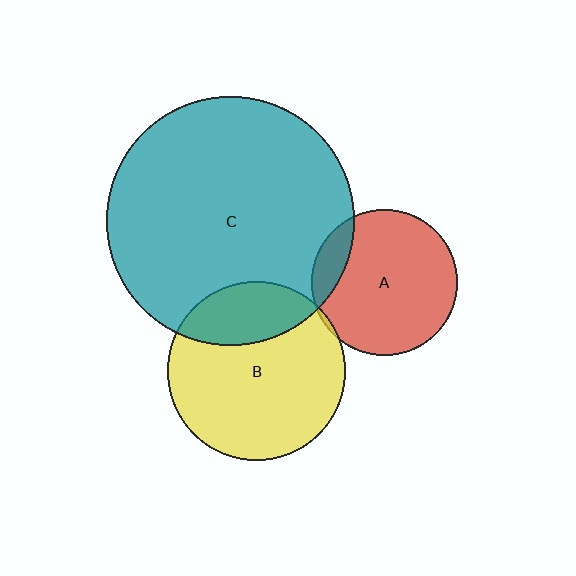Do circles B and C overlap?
Yes.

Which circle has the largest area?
Circle C (teal).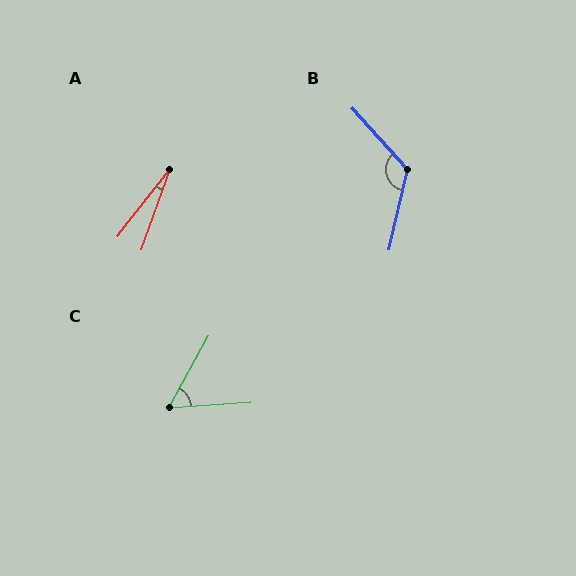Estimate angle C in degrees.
Approximately 58 degrees.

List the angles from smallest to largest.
A (18°), C (58°), B (125°).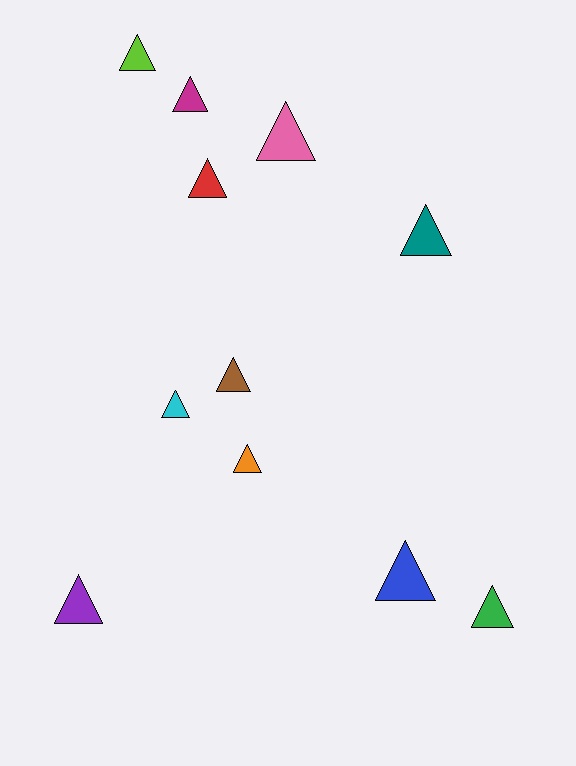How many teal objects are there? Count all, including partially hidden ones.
There is 1 teal object.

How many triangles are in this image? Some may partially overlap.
There are 11 triangles.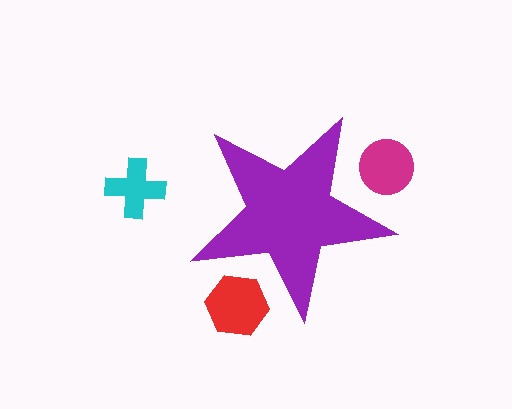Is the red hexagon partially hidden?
Yes, the red hexagon is partially hidden behind the purple star.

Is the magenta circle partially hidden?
Yes, the magenta circle is partially hidden behind the purple star.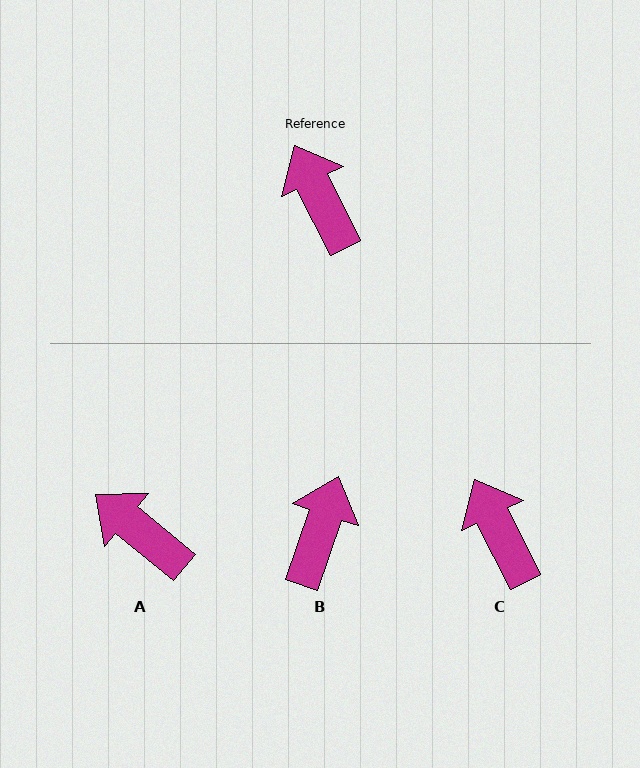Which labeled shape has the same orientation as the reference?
C.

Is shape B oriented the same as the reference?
No, it is off by about 45 degrees.